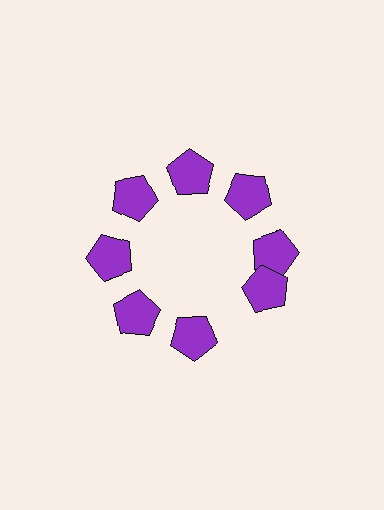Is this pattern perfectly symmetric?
No. The 8 purple pentagons are arranged in a ring, but one element near the 4 o'clock position is rotated out of alignment along the ring, breaking the 8-fold rotational symmetry.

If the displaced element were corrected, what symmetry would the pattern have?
It would have 8-fold rotational symmetry — the pattern would map onto itself every 45 degrees.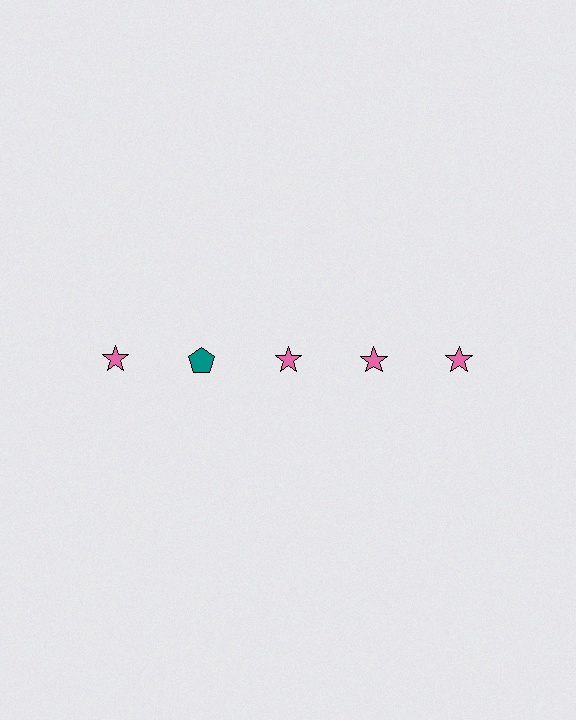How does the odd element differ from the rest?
It differs in both color (teal instead of pink) and shape (pentagon instead of star).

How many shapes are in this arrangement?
There are 5 shapes arranged in a grid pattern.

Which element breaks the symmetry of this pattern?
The teal pentagon in the top row, second from left column breaks the symmetry. All other shapes are pink stars.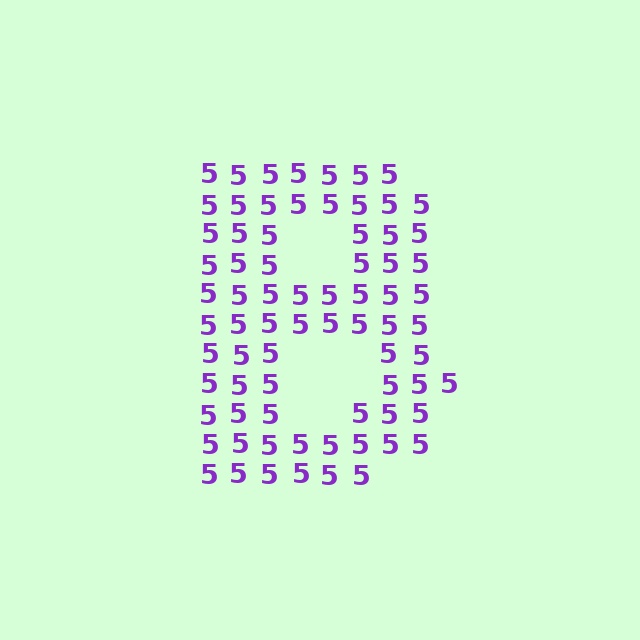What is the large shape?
The large shape is the letter B.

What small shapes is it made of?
It is made of small digit 5's.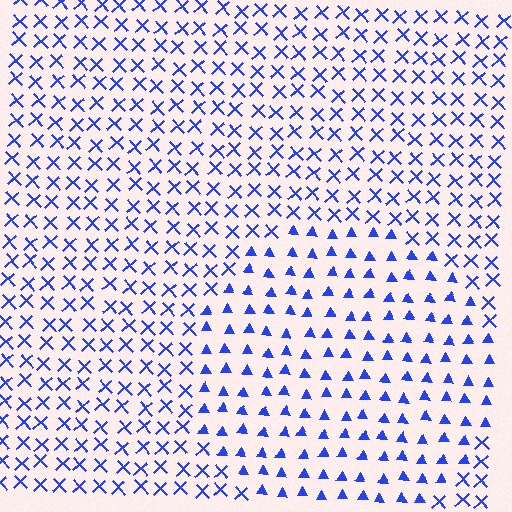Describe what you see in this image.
The image is filled with small blue elements arranged in a uniform grid. A circle-shaped region contains triangles, while the surrounding area contains X marks. The boundary is defined purely by the change in element shape.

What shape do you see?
I see a circle.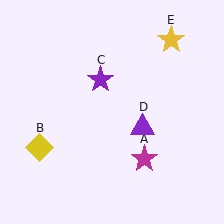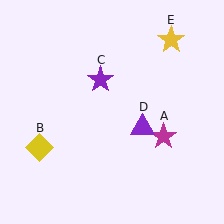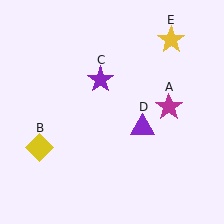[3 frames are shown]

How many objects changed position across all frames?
1 object changed position: magenta star (object A).